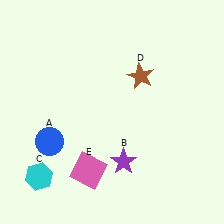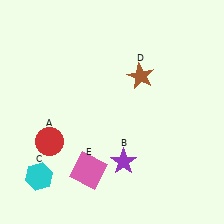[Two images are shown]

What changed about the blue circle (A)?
In Image 1, A is blue. In Image 2, it changed to red.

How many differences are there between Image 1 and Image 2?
There is 1 difference between the two images.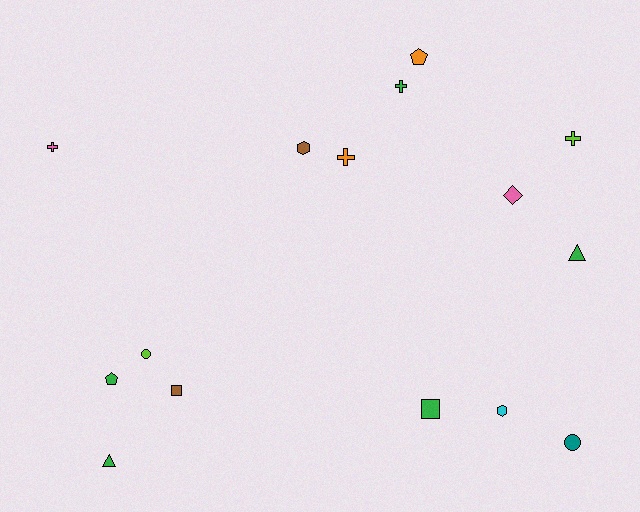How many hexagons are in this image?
There are 2 hexagons.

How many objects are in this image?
There are 15 objects.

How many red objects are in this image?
There are no red objects.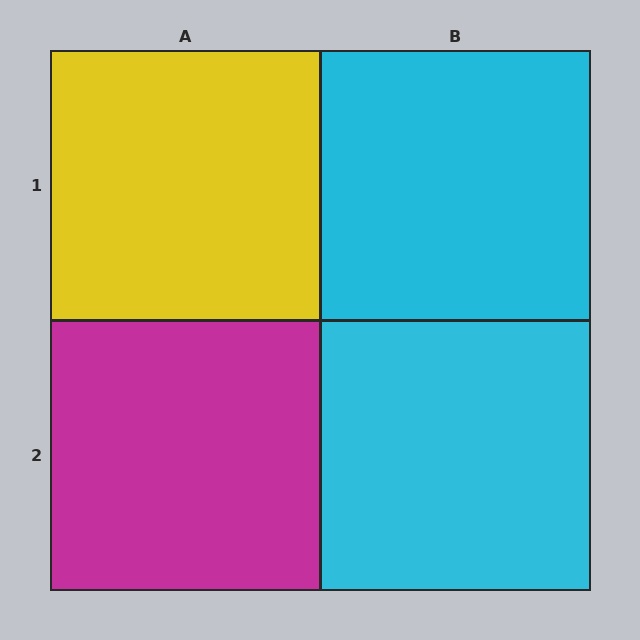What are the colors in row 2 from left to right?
Magenta, cyan.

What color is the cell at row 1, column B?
Cyan.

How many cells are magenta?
1 cell is magenta.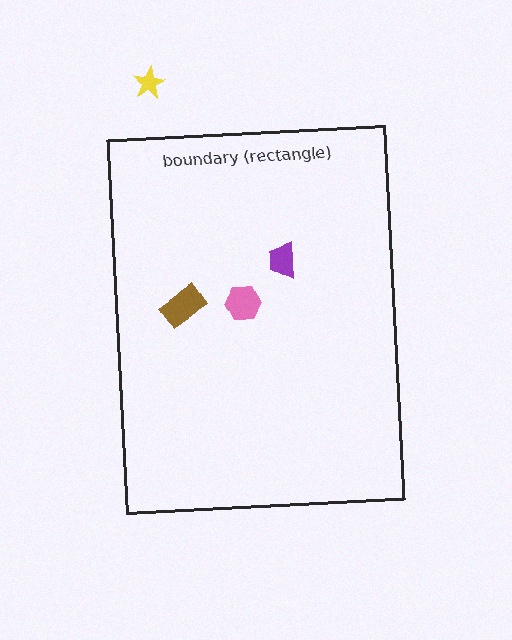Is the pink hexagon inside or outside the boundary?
Inside.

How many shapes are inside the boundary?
3 inside, 1 outside.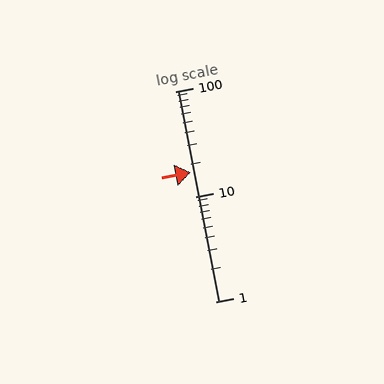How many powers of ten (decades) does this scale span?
The scale spans 2 decades, from 1 to 100.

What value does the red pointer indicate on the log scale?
The pointer indicates approximately 17.